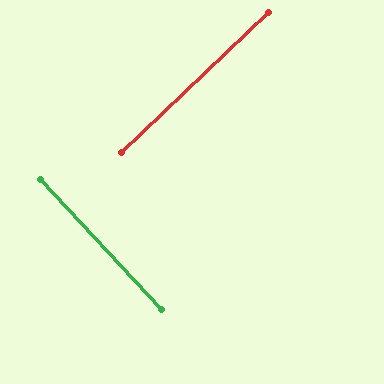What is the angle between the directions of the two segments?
Approximately 90 degrees.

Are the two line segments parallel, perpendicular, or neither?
Perpendicular — they meet at approximately 90°.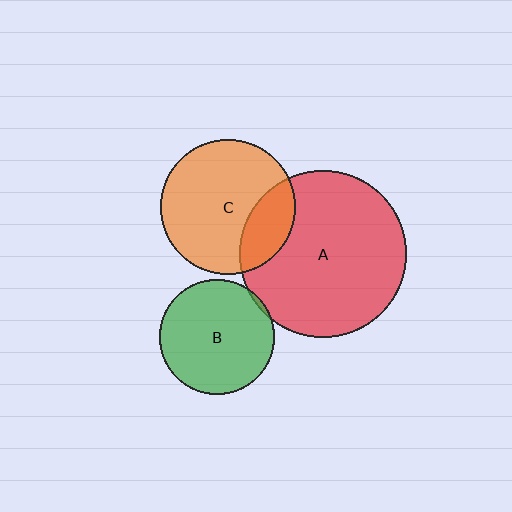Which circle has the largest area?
Circle A (red).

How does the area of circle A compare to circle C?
Approximately 1.5 times.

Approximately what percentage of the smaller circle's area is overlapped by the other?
Approximately 25%.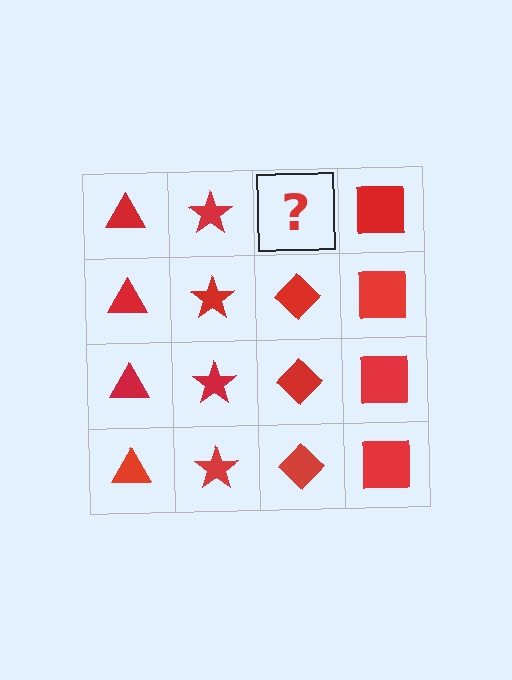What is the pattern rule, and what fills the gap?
The rule is that each column has a consistent shape. The gap should be filled with a red diamond.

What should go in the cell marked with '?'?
The missing cell should contain a red diamond.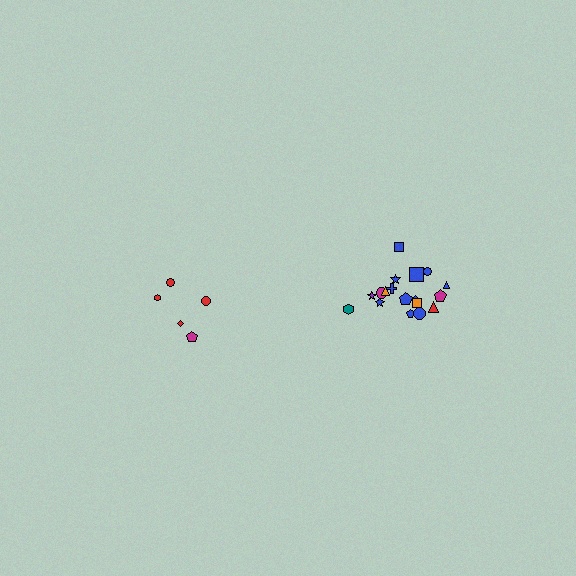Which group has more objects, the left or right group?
The right group.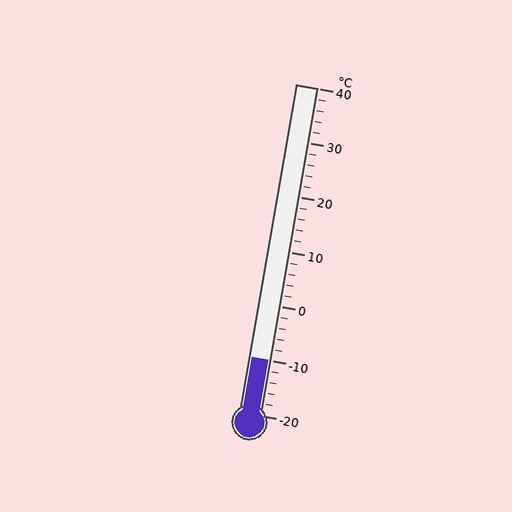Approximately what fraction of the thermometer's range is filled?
The thermometer is filled to approximately 15% of its range.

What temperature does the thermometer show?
The thermometer shows approximately -10°C.